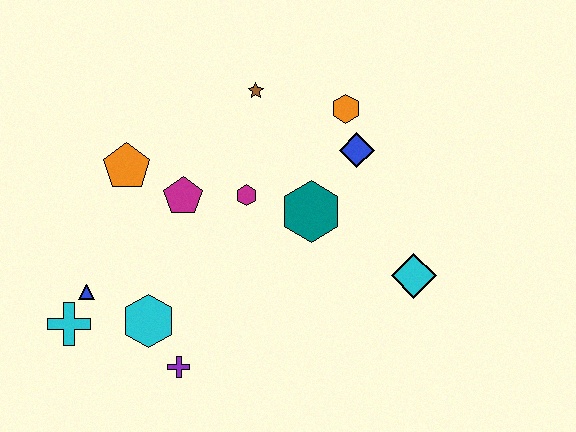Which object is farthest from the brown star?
The cyan cross is farthest from the brown star.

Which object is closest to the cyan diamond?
The teal hexagon is closest to the cyan diamond.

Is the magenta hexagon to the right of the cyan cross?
Yes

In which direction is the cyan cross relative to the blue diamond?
The cyan cross is to the left of the blue diamond.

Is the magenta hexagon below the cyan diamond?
No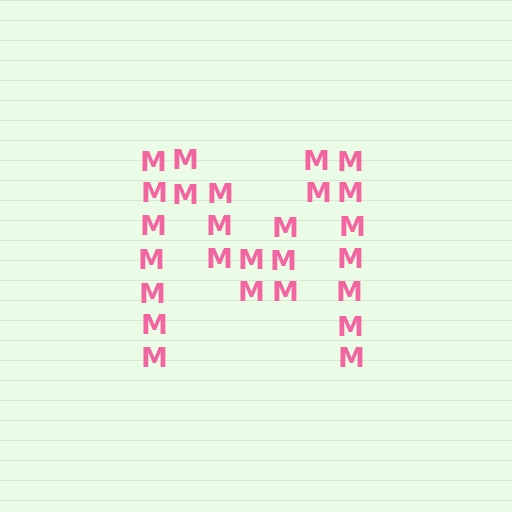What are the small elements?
The small elements are letter M's.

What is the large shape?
The large shape is the letter M.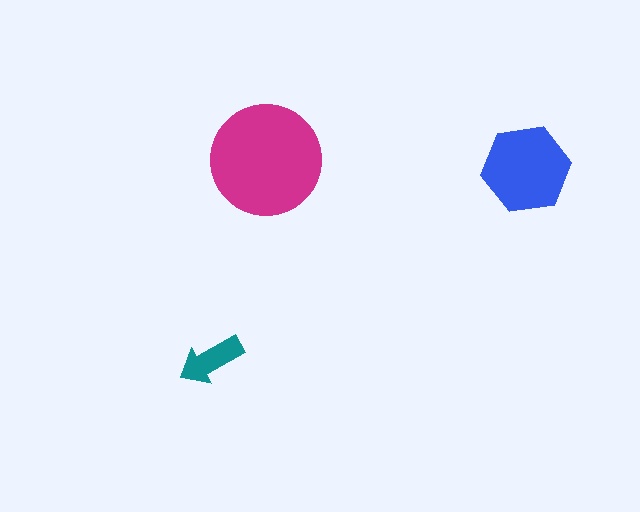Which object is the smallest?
The teal arrow.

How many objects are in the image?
There are 3 objects in the image.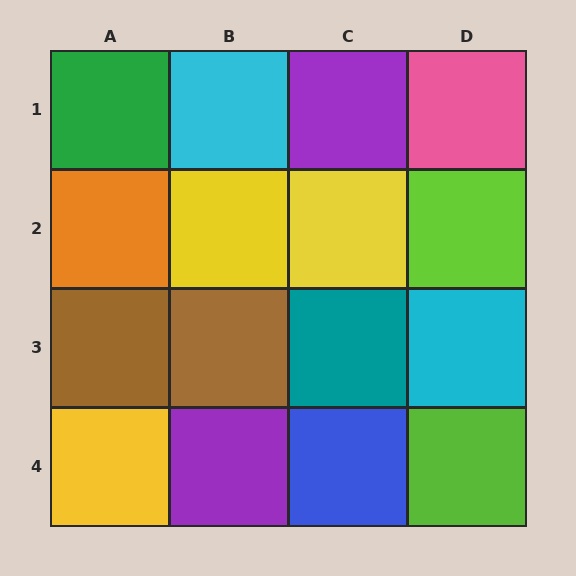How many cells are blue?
1 cell is blue.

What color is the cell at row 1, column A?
Green.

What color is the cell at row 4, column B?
Purple.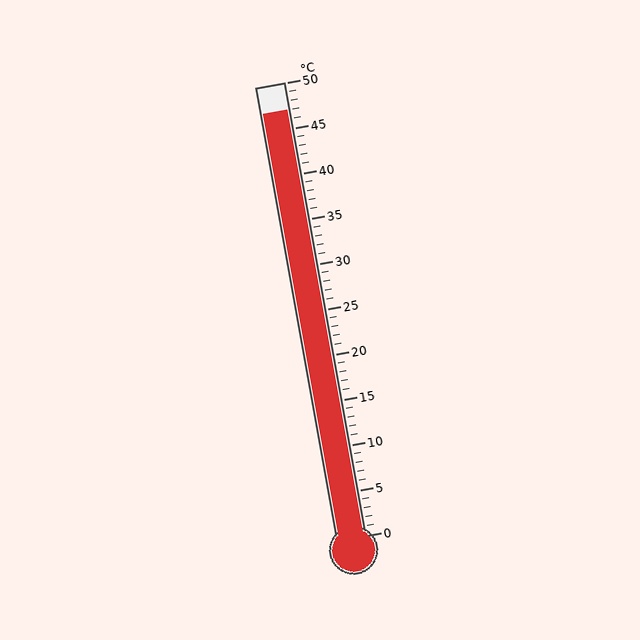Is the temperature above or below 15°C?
The temperature is above 15°C.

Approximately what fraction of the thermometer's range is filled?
The thermometer is filled to approximately 95% of its range.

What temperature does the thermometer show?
The thermometer shows approximately 47°C.